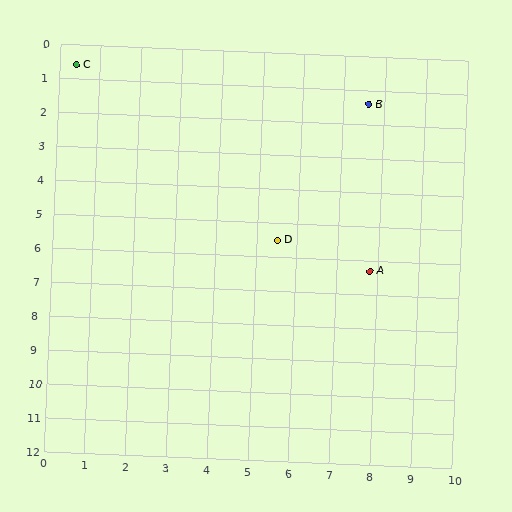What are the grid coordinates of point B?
Point B is at approximately (7.6, 1.4).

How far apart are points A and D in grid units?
Points A and D are about 2.4 grid units apart.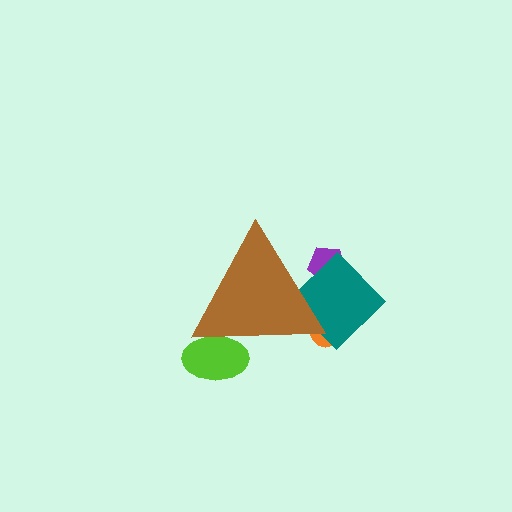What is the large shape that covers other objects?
A brown triangle.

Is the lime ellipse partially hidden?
Yes, the lime ellipse is partially hidden behind the brown triangle.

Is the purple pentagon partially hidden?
Yes, the purple pentagon is partially hidden behind the brown triangle.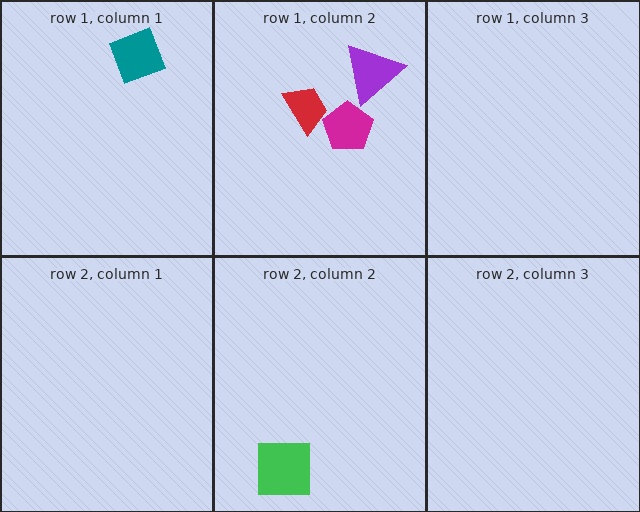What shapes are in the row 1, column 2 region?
The purple triangle, the red trapezoid, the magenta pentagon.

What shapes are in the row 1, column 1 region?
The teal diamond.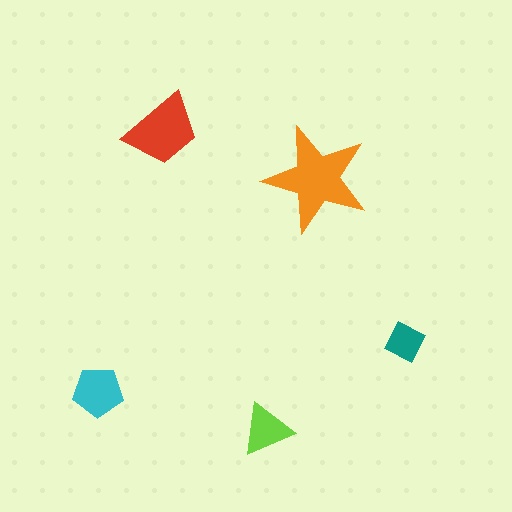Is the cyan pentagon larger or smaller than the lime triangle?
Larger.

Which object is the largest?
The orange star.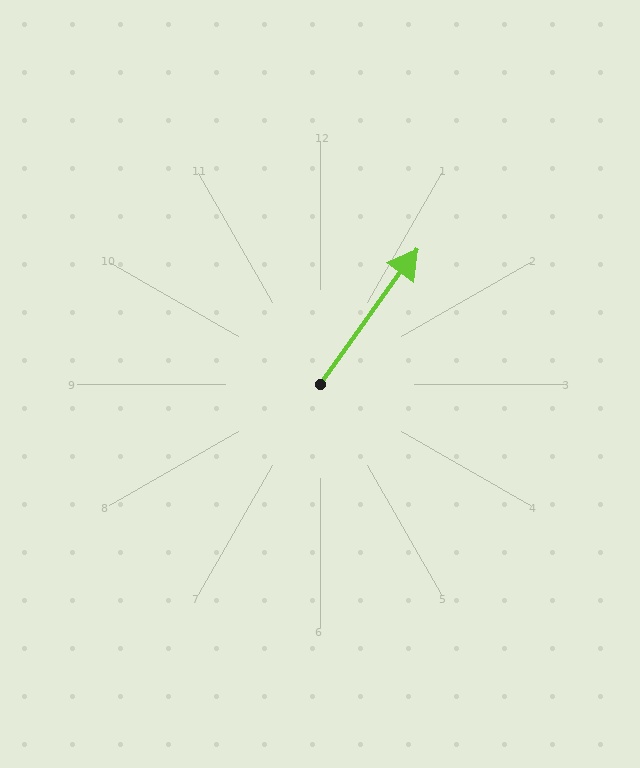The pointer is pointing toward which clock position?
Roughly 1 o'clock.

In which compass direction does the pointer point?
Northeast.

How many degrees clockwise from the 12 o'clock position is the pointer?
Approximately 36 degrees.